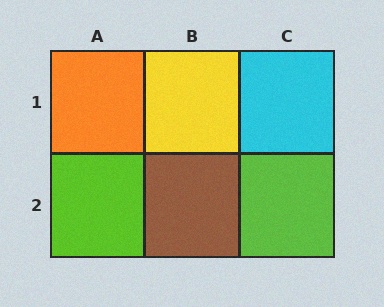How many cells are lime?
2 cells are lime.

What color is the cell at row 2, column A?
Lime.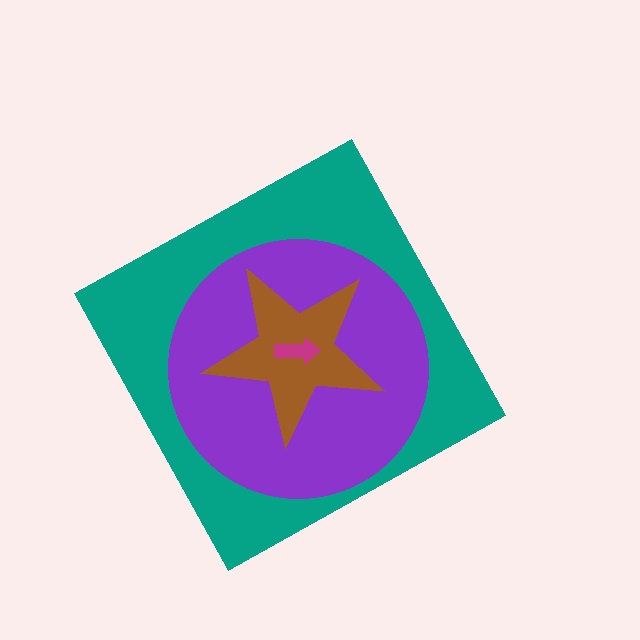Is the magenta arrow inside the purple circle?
Yes.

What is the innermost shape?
The magenta arrow.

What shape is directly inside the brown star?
The magenta arrow.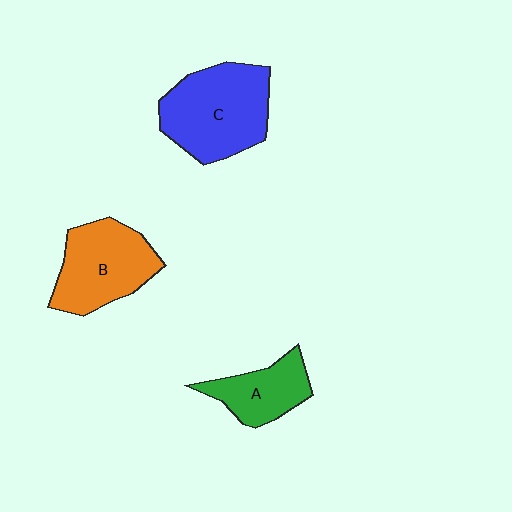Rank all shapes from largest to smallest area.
From largest to smallest: C (blue), B (orange), A (green).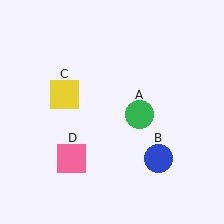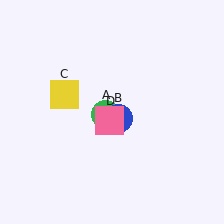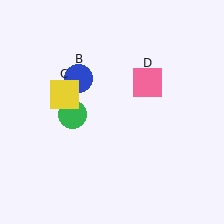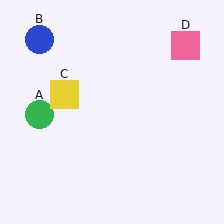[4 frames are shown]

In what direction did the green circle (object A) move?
The green circle (object A) moved left.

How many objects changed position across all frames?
3 objects changed position: green circle (object A), blue circle (object B), pink square (object D).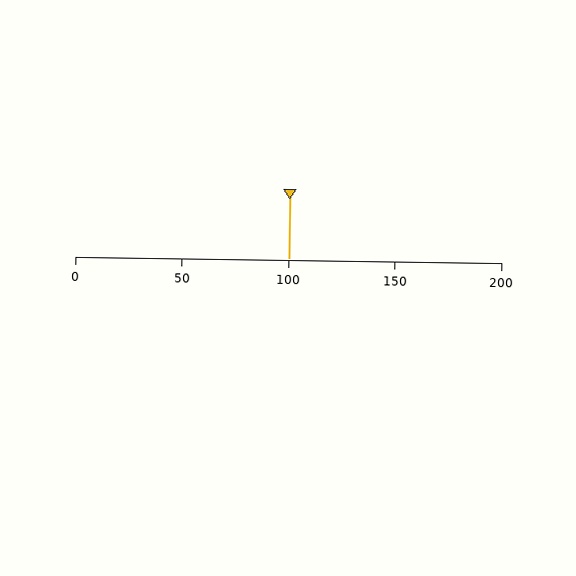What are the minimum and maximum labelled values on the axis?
The axis runs from 0 to 200.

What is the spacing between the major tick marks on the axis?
The major ticks are spaced 50 apart.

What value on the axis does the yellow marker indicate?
The marker indicates approximately 100.